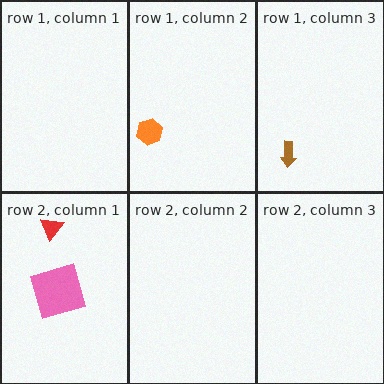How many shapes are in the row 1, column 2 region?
1.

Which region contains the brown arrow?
The row 1, column 3 region.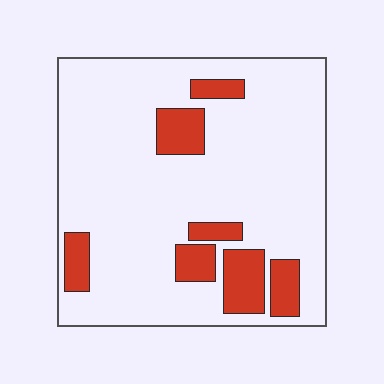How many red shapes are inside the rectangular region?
7.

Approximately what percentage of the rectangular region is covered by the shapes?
Approximately 15%.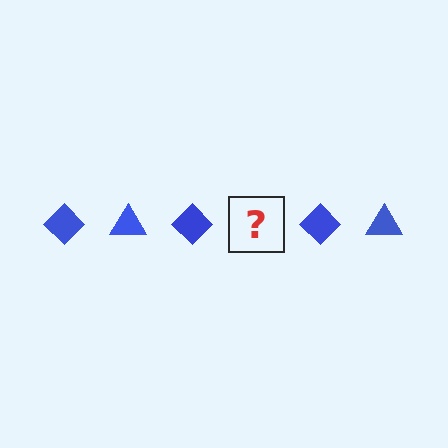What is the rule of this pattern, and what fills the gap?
The rule is that the pattern cycles through diamond, triangle shapes in blue. The gap should be filled with a blue triangle.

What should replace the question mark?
The question mark should be replaced with a blue triangle.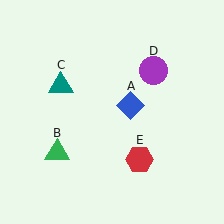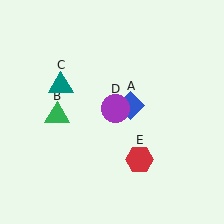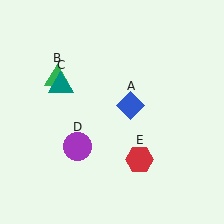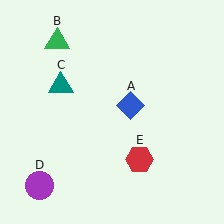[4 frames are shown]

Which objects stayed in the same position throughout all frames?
Blue diamond (object A) and teal triangle (object C) and red hexagon (object E) remained stationary.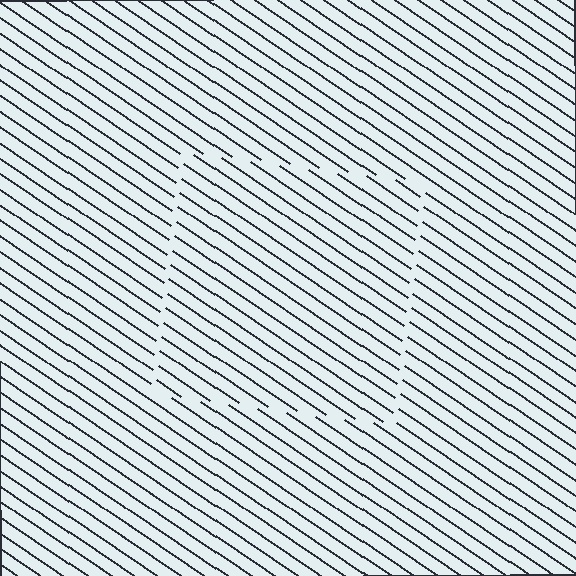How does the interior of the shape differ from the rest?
The interior of the shape contains the same grating, shifted by half a period — the contour is defined by the phase discontinuity where line-ends from the inner and outer gratings abut.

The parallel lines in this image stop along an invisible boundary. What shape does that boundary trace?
An illusory square. The interior of the shape contains the same grating, shifted by half a period — the contour is defined by the phase discontinuity where line-ends from the inner and outer gratings abut.